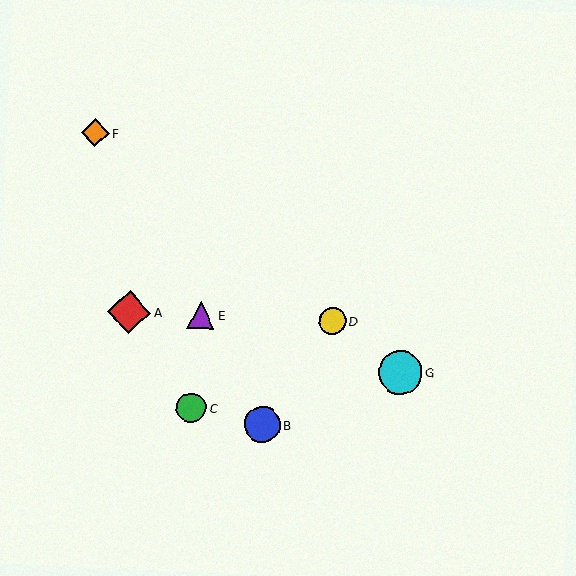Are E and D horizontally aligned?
Yes, both are at y≈315.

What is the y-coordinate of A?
Object A is at y≈312.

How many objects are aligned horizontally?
3 objects (A, D, E) are aligned horizontally.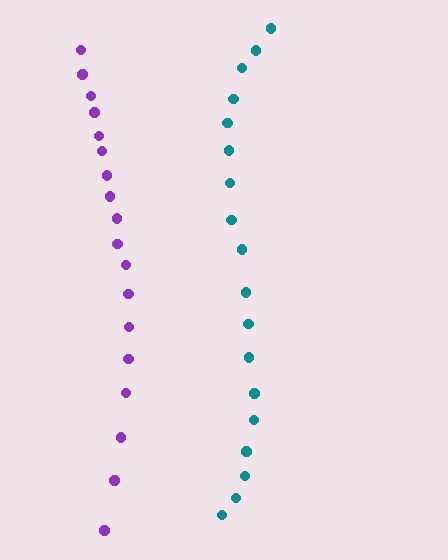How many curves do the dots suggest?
There are 2 distinct paths.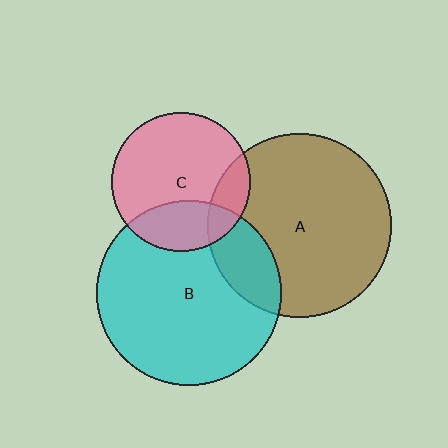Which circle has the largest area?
Circle B (cyan).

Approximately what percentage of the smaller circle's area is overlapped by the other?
Approximately 20%.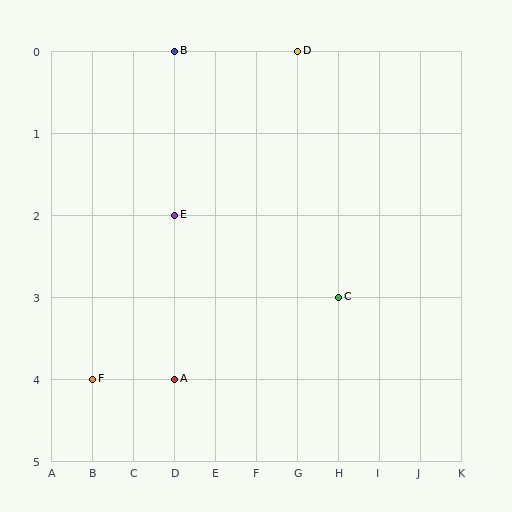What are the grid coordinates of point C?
Point C is at grid coordinates (H, 3).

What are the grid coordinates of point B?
Point B is at grid coordinates (D, 0).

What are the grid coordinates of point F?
Point F is at grid coordinates (B, 4).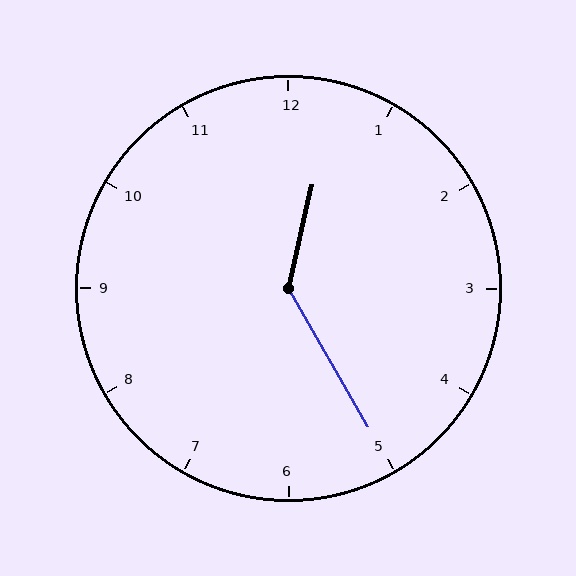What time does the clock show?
12:25.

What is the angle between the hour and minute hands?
Approximately 138 degrees.